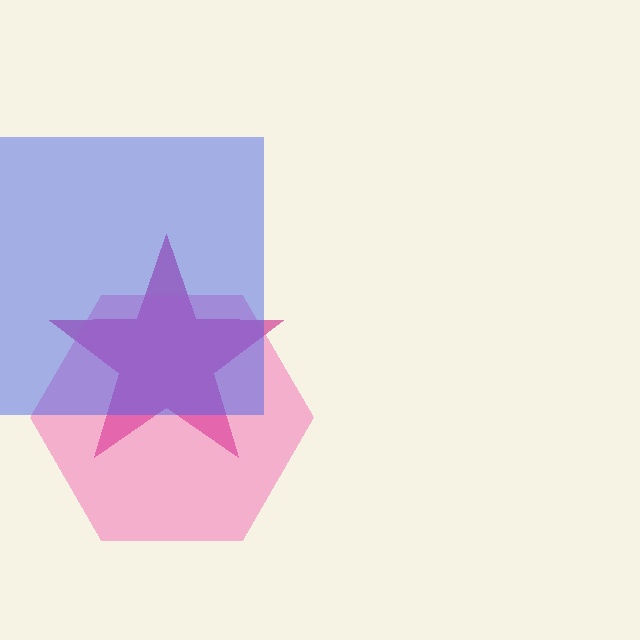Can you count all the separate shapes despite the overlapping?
Yes, there are 3 separate shapes.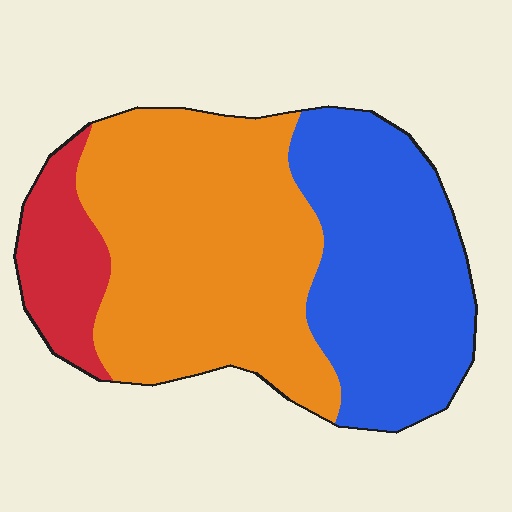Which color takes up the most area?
Orange, at roughly 50%.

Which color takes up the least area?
Red, at roughly 10%.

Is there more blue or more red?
Blue.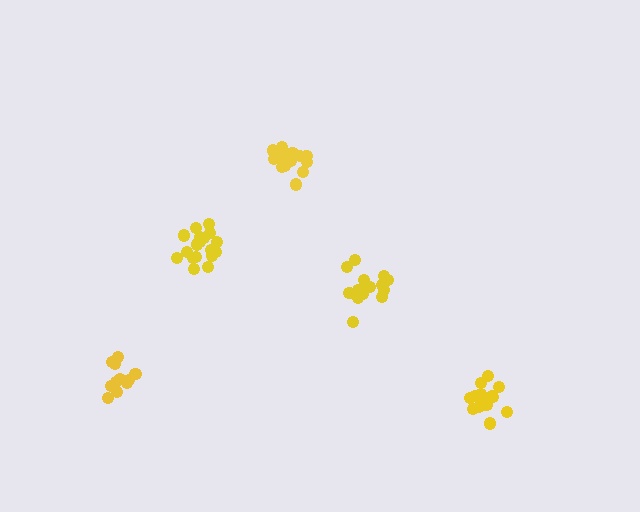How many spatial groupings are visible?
There are 5 spatial groupings.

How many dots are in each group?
Group 1: 18 dots, Group 2: 12 dots, Group 3: 14 dots, Group 4: 15 dots, Group 5: 17 dots (76 total).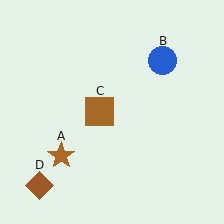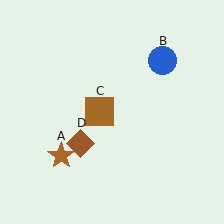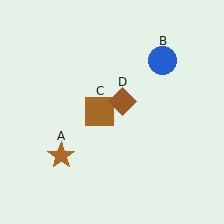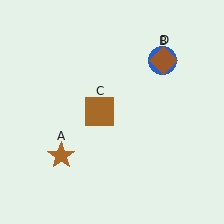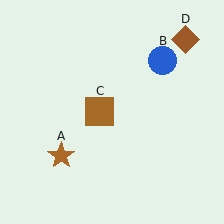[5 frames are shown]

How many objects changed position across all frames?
1 object changed position: brown diamond (object D).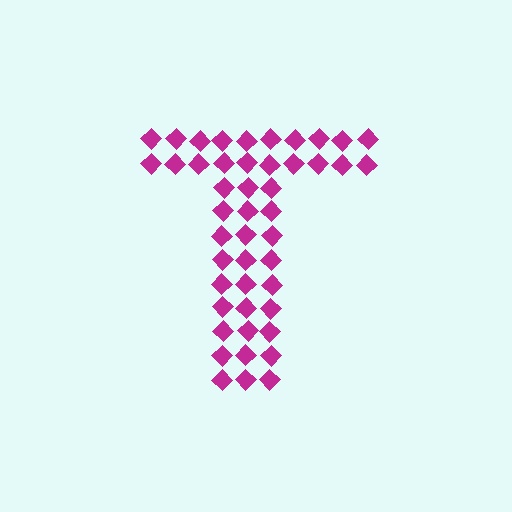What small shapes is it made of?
It is made of small diamonds.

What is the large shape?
The large shape is the letter T.